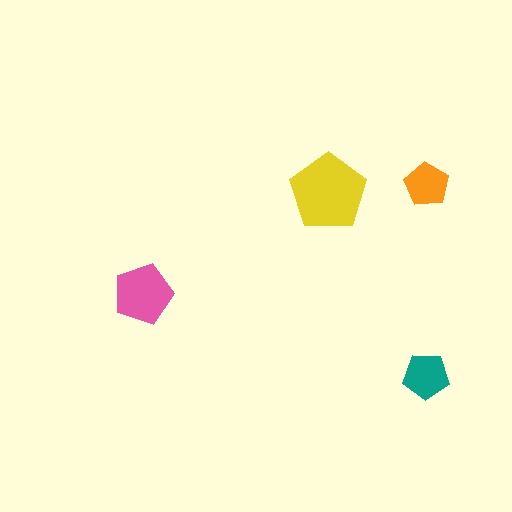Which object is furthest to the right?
The orange pentagon is rightmost.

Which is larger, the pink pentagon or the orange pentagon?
The pink one.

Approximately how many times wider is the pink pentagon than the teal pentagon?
About 1.5 times wider.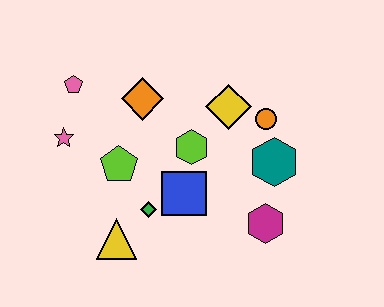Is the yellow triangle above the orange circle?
No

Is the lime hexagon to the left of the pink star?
No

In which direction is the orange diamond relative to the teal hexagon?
The orange diamond is to the left of the teal hexagon.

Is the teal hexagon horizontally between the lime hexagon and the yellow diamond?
No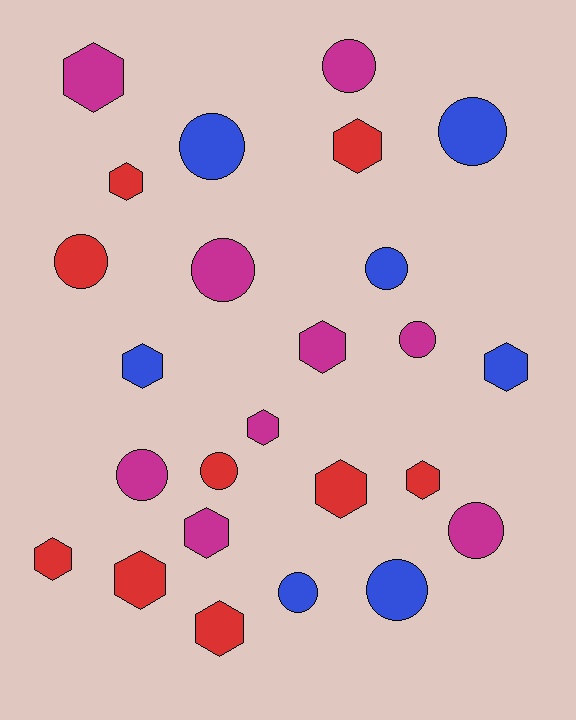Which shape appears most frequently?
Hexagon, with 13 objects.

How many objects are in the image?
There are 25 objects.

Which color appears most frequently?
Magenta, with 9 objects.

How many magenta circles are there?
There are 5 magenta circles.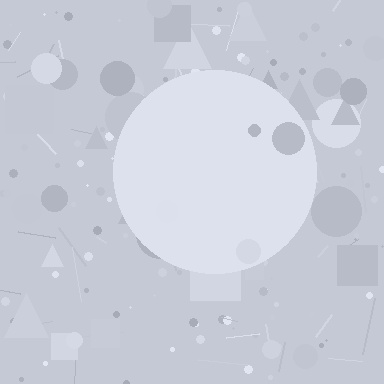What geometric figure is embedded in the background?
A circle is embedded in the background.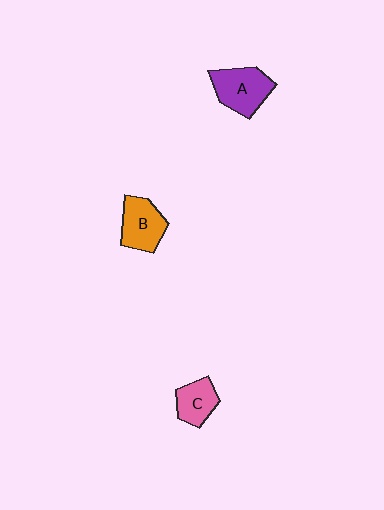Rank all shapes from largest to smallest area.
From largest to smallest: A (purple), B (orange), C (pink).